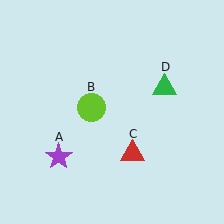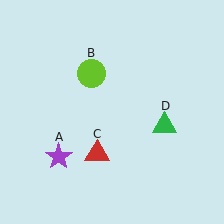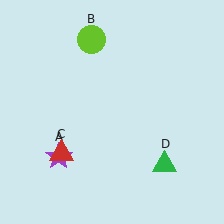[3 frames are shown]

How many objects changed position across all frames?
3 objects changed position: lime circle (object B), red triangle (object C), green triangle (object D).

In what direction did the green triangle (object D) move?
The green triangle (object D) moved down.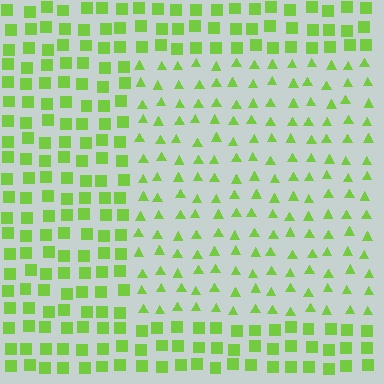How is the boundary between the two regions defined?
The boundary is defined by a change in element shape: triangles inside vs. squares outside. All elements share the same color and spacing.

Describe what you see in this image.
The image is filled with small lime elements arranged in a uniform grid. A rectangle-shaped region contains triangles, while the surrounding area contains squares. The boundary is defined purely by the change in element shape.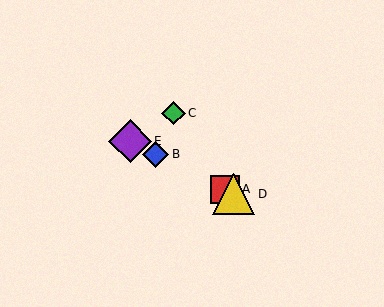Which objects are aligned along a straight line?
Objects A, B, D, E are aligned along a straight line.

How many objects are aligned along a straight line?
4 objects (A, B, D, E) are aligned along a straight line.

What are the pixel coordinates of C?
Object C is at (174, 113).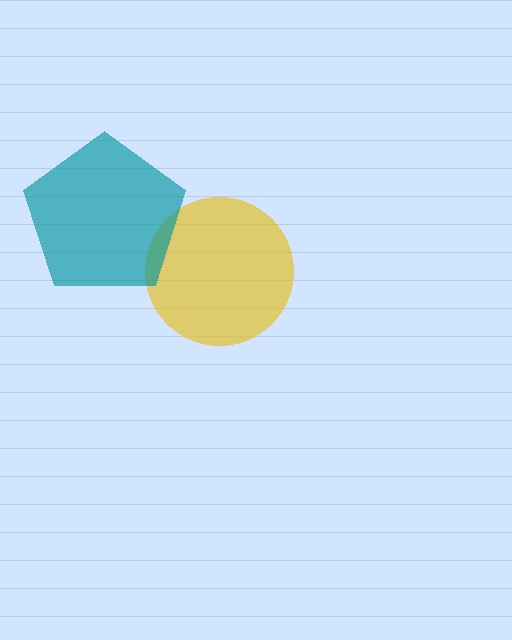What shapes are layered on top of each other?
The layered shapes are: a yellow circle, a teal pentagon.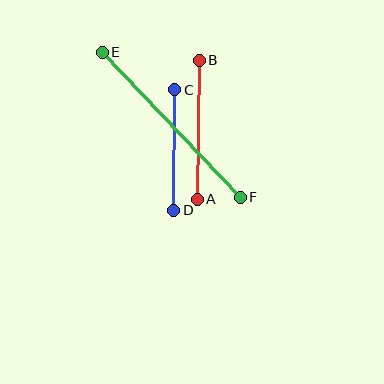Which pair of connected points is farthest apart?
Points E and F are farthest apart.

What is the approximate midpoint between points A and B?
The midpoint is at approximately (198, 130) pixels.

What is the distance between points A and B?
The distance is approximately 139 pixels.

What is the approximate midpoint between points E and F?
The midpoint is at approximately (171, 125) pixels.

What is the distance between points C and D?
The distance is approximately 120 pixels.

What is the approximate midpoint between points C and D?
The midpoint is at approximately (174, 150) pixels.